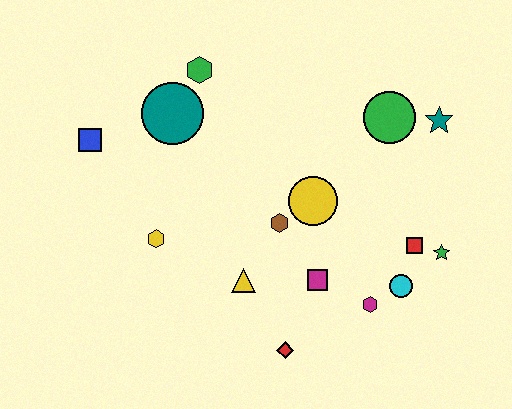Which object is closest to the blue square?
The teal circle is closest to the blue square.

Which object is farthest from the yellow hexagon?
The teal star is farthest from the yellow hexagon.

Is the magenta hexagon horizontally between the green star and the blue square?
Yes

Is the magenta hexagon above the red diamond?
Yes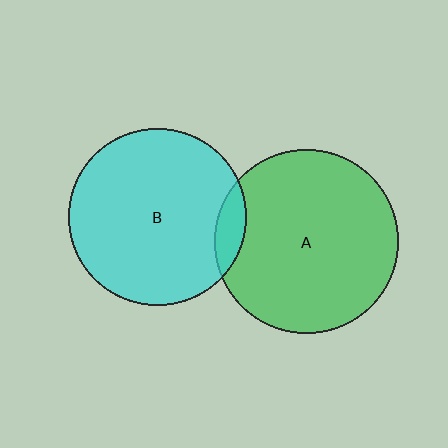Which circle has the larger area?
Circle A (green).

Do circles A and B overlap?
Yes.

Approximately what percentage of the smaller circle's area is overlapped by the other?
Approximately 10%.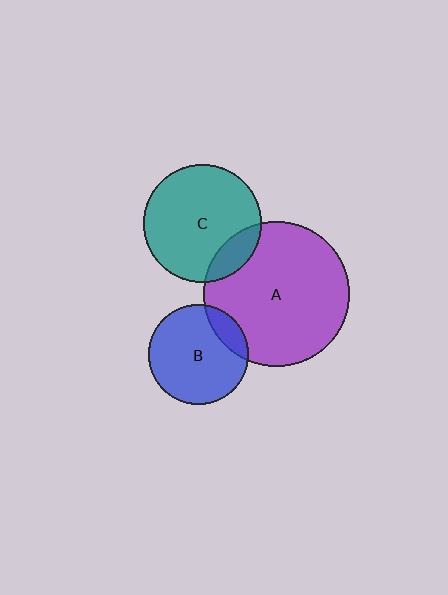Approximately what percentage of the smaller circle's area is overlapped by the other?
Approximately 15%.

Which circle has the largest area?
Circle A (purple).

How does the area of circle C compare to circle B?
Approximately 1.4 times.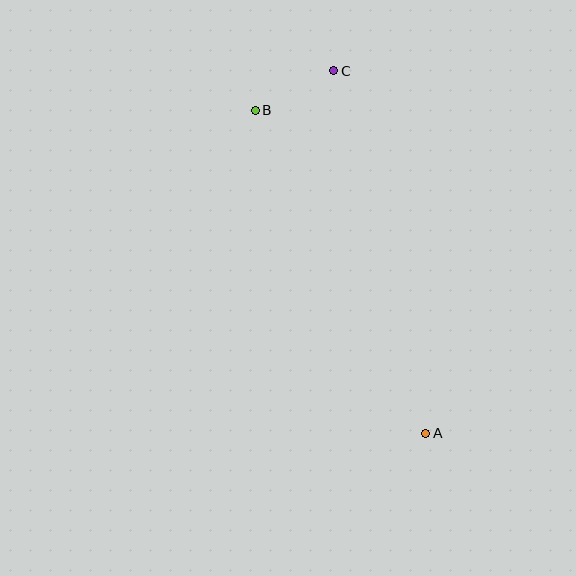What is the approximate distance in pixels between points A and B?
The distance between A and B is approximately 366 pixels.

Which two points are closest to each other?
Points B and C are closest to each other.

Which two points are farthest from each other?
Points A and C are farthest from each other.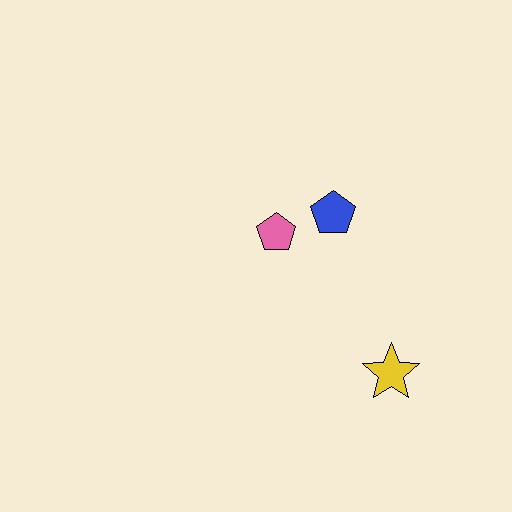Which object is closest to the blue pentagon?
The pink pentagon is closest to the blue pentagon.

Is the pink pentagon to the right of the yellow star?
No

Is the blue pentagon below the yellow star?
No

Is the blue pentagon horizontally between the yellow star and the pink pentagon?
Yes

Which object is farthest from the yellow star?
The pink pentagon is farthest from the yellow star.